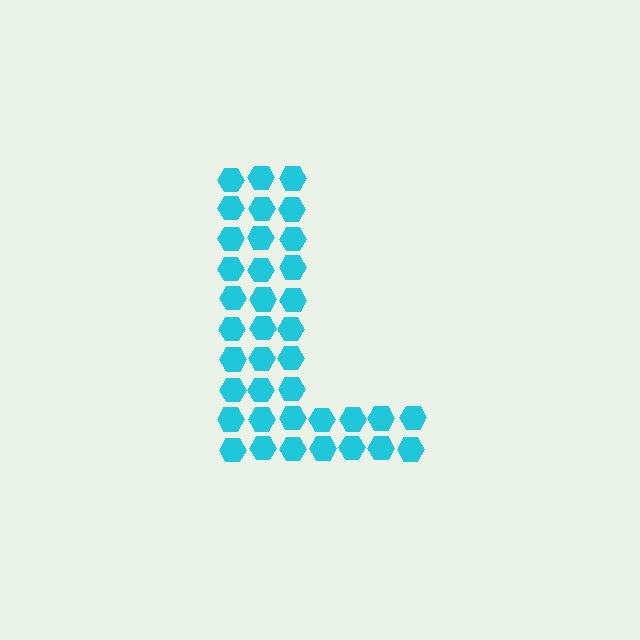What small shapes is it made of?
It is made of small hexagons.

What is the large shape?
The large shape is the letter L.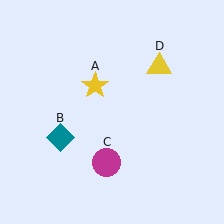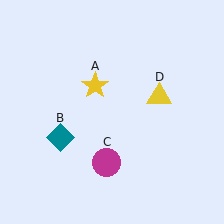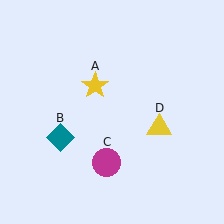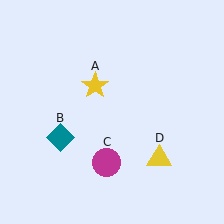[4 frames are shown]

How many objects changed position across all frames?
1 object changed position: yellow triangle (object D).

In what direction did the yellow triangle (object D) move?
The yellow triangle (object D) moved down.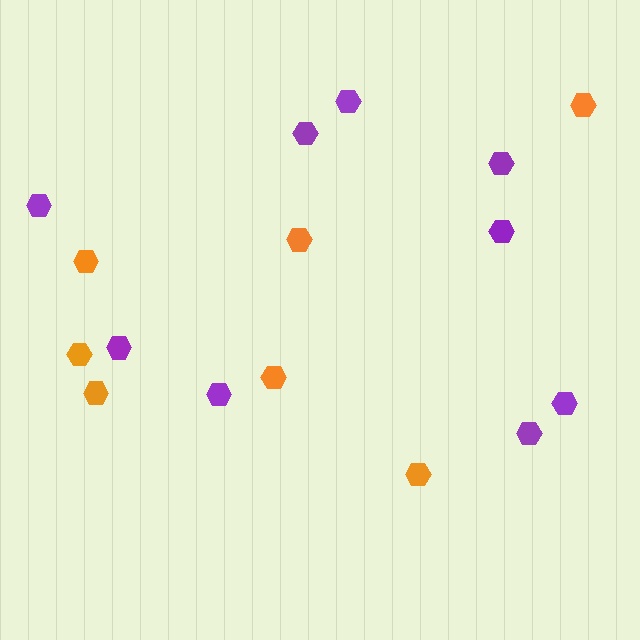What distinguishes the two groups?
There are 2 groups: one group of orange hexagons (7) and one group of purple hexagons (9).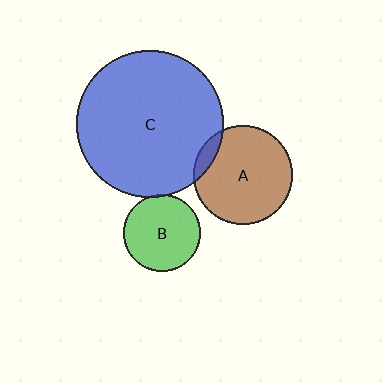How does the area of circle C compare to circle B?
Approximately 3.6 times.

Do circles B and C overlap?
Yes.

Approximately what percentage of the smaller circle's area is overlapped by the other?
Approximately 5%.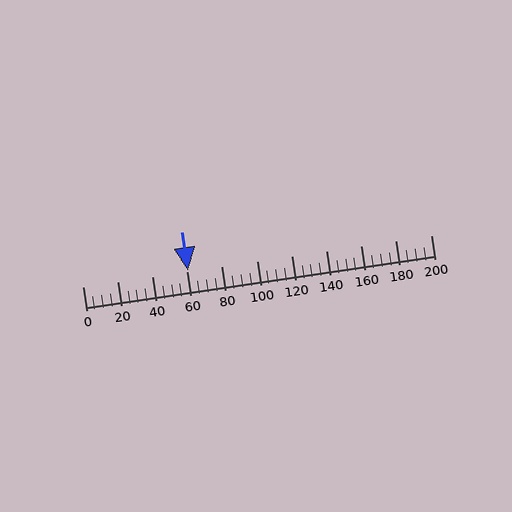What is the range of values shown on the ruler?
The ruler shows values from 0 to 200.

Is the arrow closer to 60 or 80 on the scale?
The arrow is closer to 60.